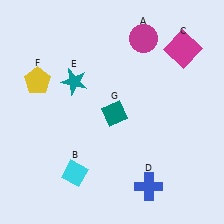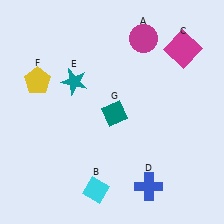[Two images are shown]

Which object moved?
The cyan diamond (B) moved right.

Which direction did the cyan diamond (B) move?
The cyan diamond (B) moved right.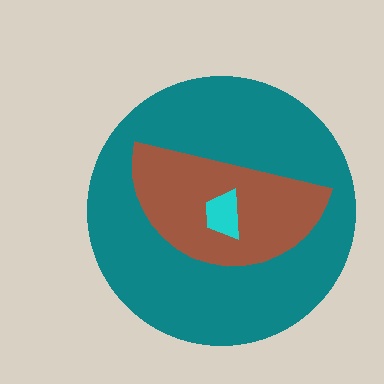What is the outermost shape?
The teal circle.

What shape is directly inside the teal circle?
The brown semicircle.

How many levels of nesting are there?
3.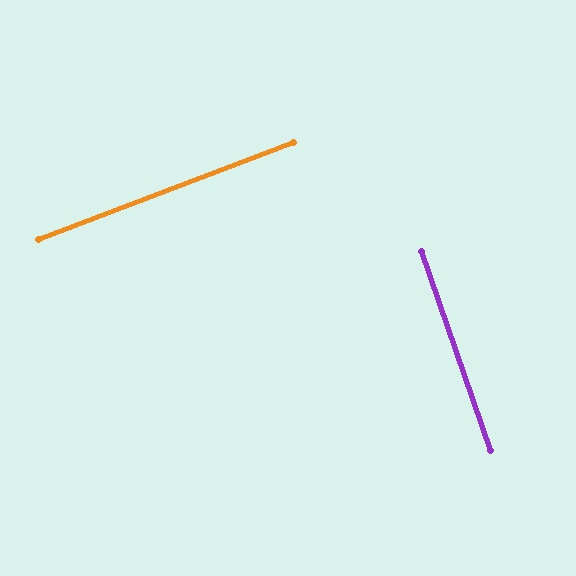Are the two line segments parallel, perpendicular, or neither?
Perpendicular — they meet at approximately 88°.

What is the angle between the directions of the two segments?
Approximately 88 degrees.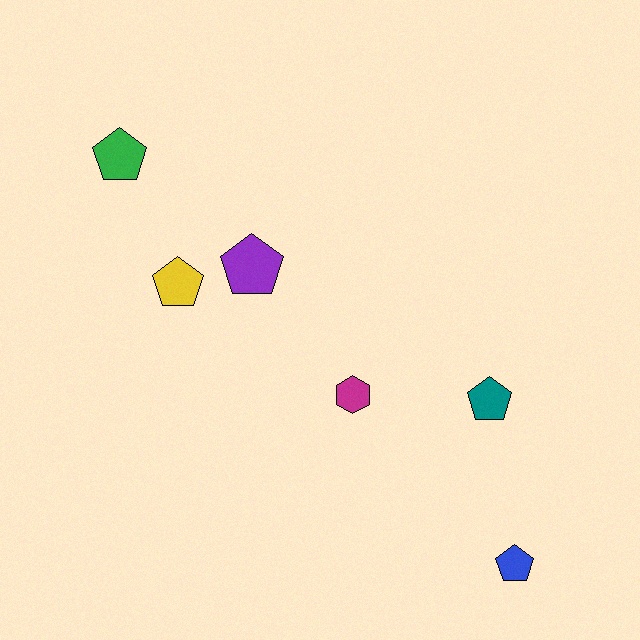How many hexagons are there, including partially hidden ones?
There is 1 hexagon.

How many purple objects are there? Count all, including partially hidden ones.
There is 1 purple object.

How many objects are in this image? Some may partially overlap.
There are 6 objects.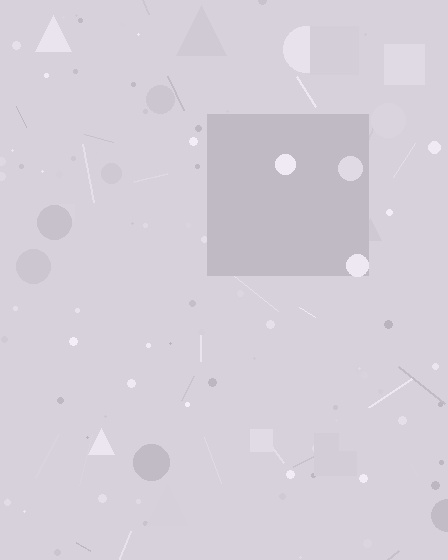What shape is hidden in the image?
A square is hidden in the image.